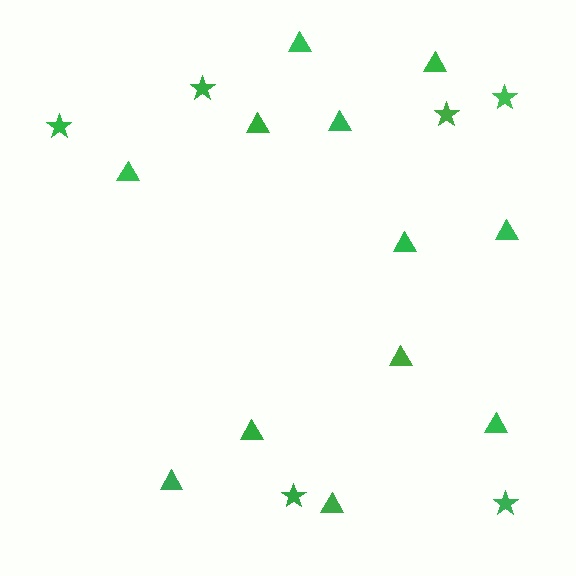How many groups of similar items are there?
There are 2 groups: one group of triangles (12) and one group of stars (6).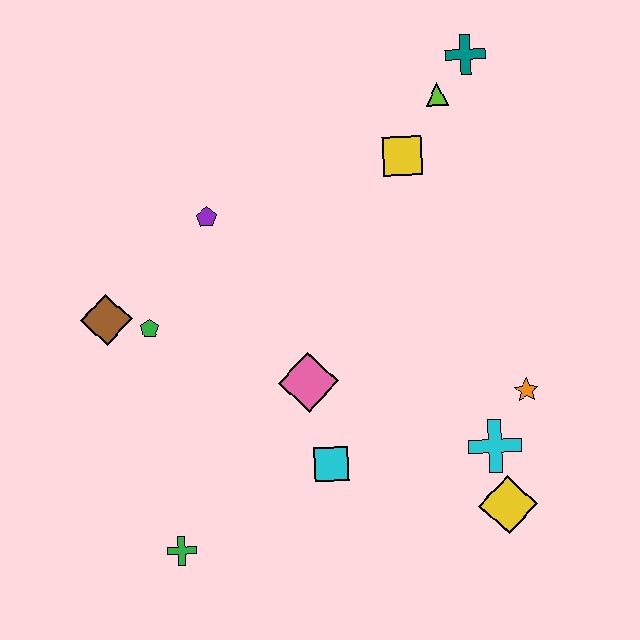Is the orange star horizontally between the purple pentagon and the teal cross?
No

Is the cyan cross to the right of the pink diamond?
Yes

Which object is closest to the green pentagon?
The brown diamond is closest to the green pentagon.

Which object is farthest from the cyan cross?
The brown diamond is farthest from the cyan cross.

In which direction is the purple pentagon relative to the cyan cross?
The purple pentagon is to the left of the cyan cross.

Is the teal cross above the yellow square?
Yes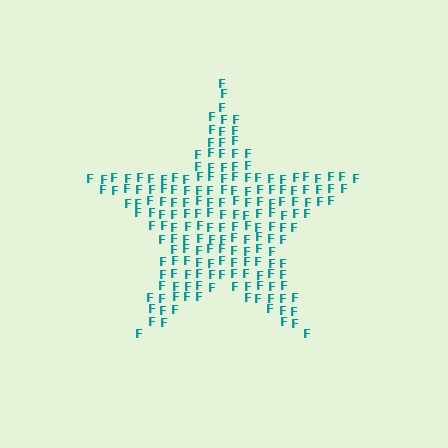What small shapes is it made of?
It is made of small letter F's.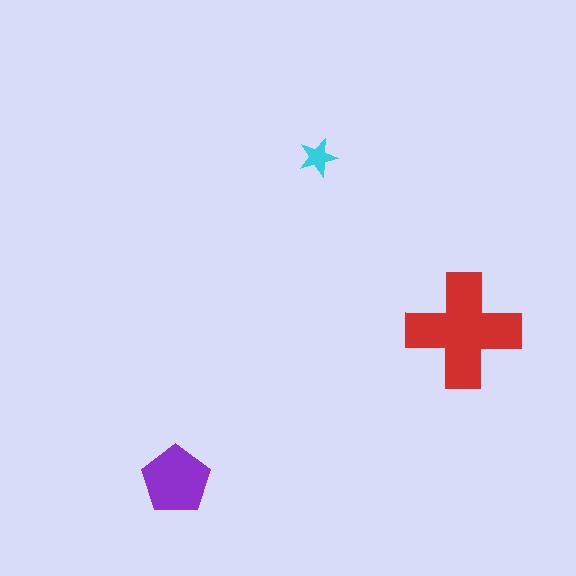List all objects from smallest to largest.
The cyan star, the purple pentagon, the red cross.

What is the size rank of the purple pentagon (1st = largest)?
2nd.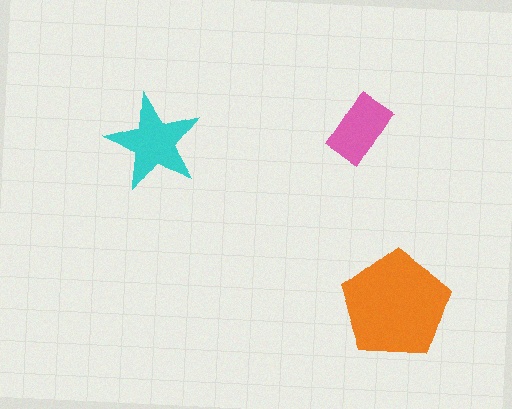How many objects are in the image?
There are 3 objects in the image.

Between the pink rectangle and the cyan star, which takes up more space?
The cyan star.